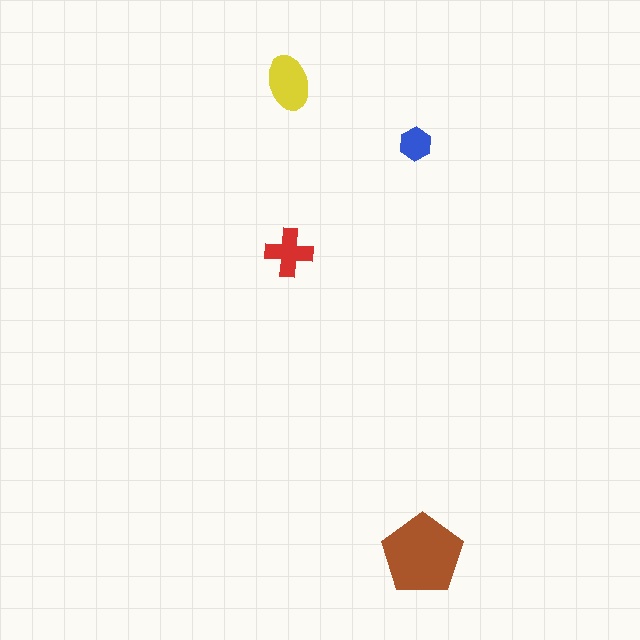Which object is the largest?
The brown pentagon.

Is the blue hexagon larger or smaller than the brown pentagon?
Smaller.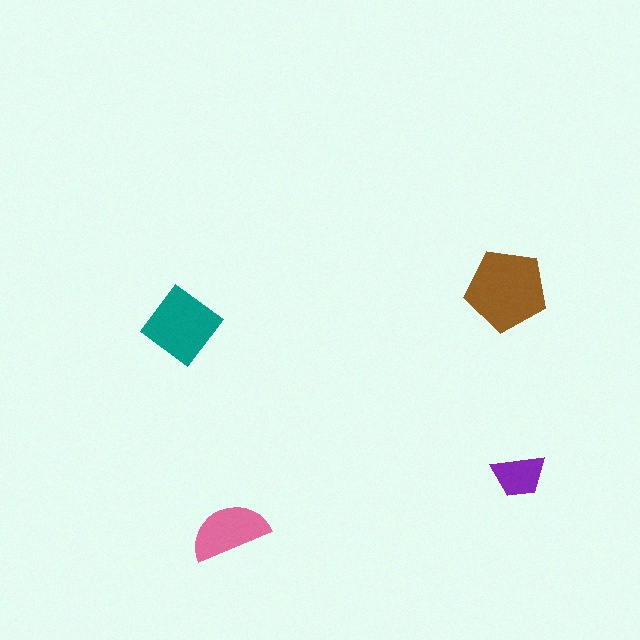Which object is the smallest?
The purple trapezoid.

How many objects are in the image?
There are 4 objects in the image.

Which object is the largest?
The brown pentagon.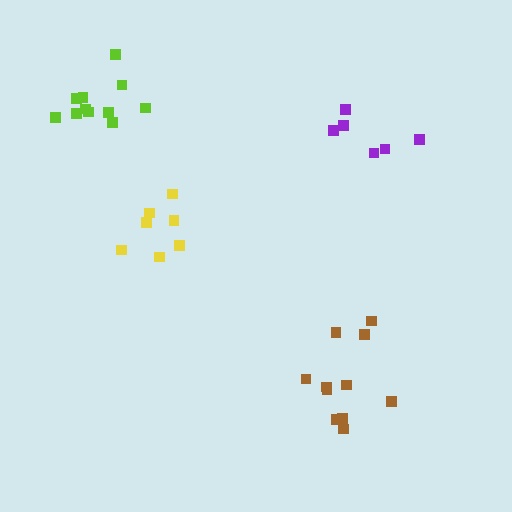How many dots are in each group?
Group 1: 6 dots, Group 2: 11 dots, Group 3: 11 dots, Group 4: 7 dots (35 total).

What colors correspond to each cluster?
The clusters are colored: purple, brown, lime, yellow.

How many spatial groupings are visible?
There are 4 spatial groupings.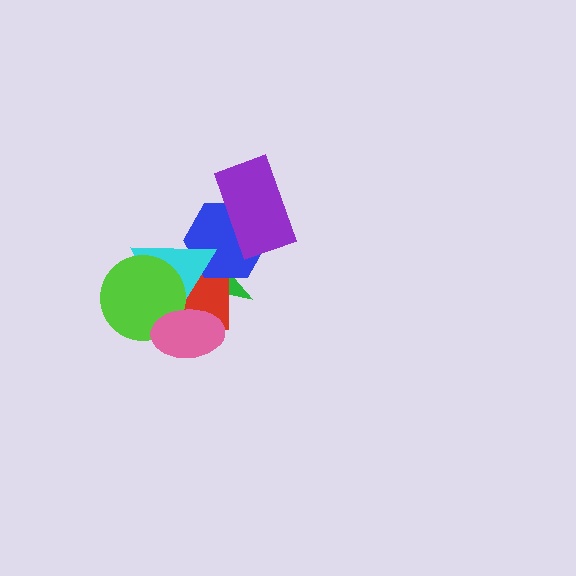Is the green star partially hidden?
Yes, it is partially covered by another shape.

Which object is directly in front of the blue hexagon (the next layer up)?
The cyan triangle is directly in front of the blue hexagon.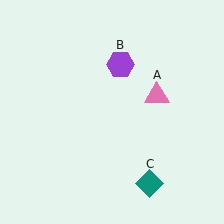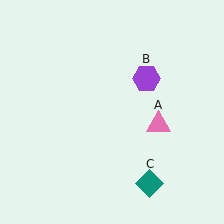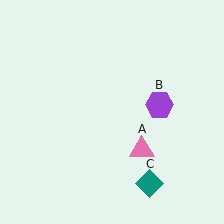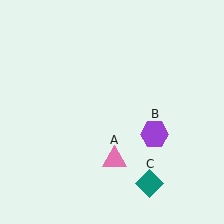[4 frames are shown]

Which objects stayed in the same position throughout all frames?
Teal diamond (object C) remained stationary.